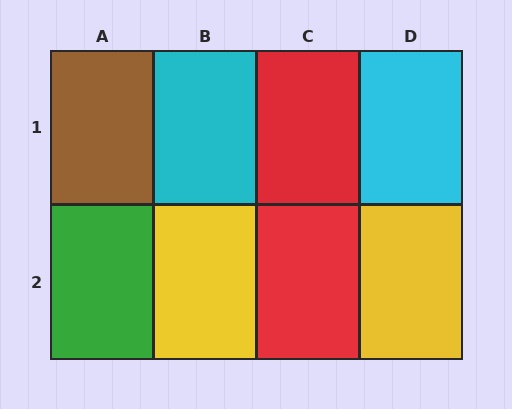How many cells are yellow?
2 cells are yellow.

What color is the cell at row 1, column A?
Brown.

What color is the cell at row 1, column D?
Cyan.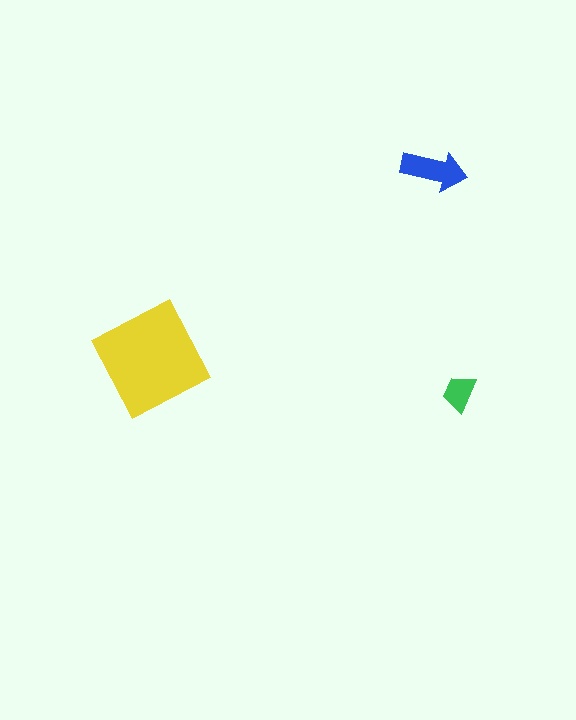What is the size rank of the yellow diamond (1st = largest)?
1st.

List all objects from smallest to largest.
The green trapezoid, the blue arrow, the yellow diamond.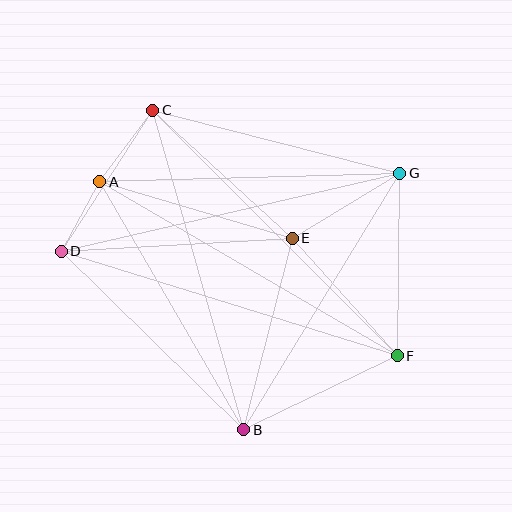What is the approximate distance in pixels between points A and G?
The distance between A and G is approximately 300 pixels.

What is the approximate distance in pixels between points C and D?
The distance between C and D is approximately 168 pixels.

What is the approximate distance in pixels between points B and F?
The distance between B and F is approximately 170 pixels.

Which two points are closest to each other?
Points A and D are closest to each other.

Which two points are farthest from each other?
Points D and F are farthest from each other.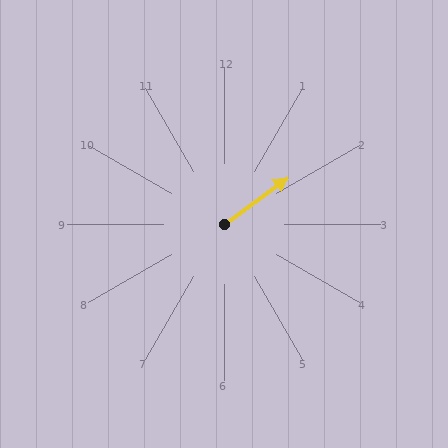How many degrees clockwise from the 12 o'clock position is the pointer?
Approximately 54 degrees.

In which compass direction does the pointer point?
Northeast.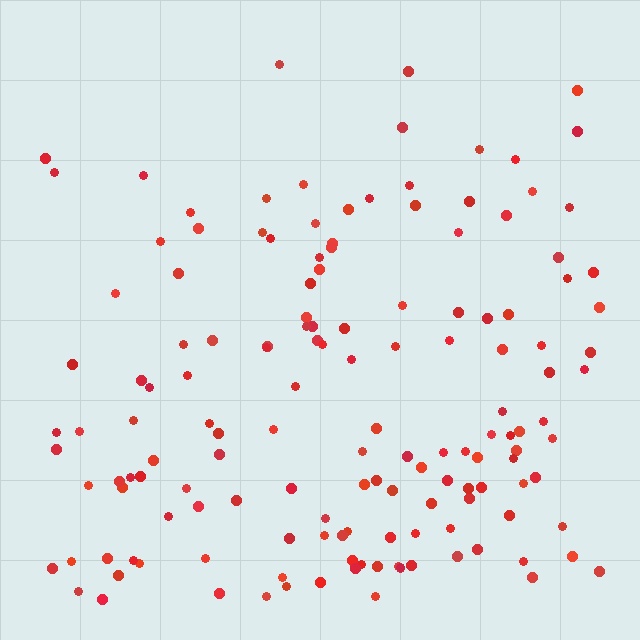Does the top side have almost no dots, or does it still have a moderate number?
Still a moderate number, just noticeably fewer than the bottom.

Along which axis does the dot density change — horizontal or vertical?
Vertical.